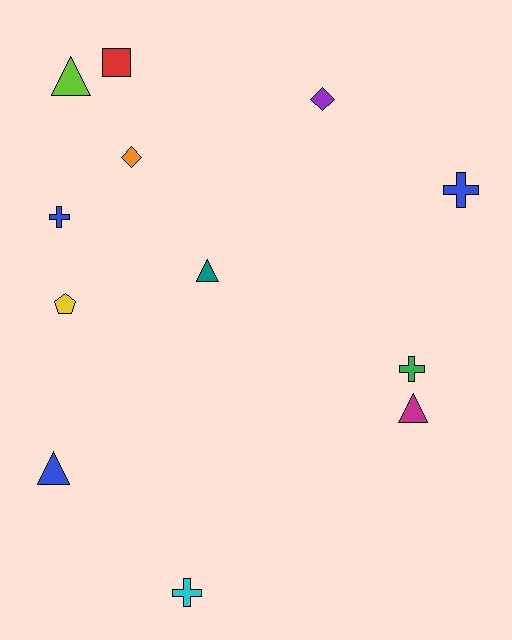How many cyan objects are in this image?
There is 1 cyan object.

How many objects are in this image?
There are 12 objects.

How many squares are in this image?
There is 1 square.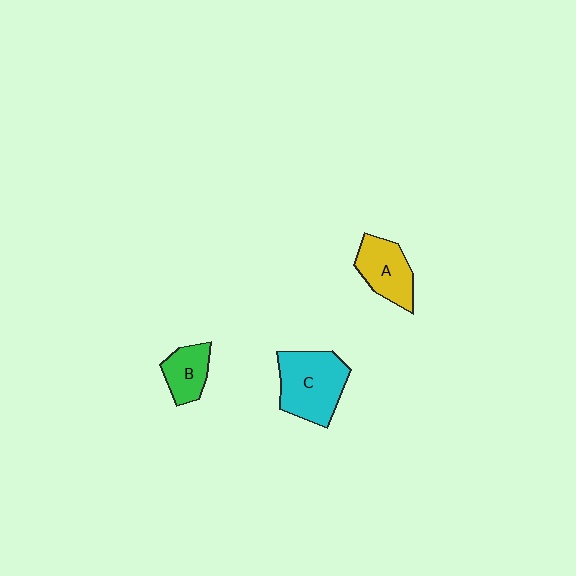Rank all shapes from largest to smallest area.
From largest to smallest: C (cyan), A (yellow), B (green).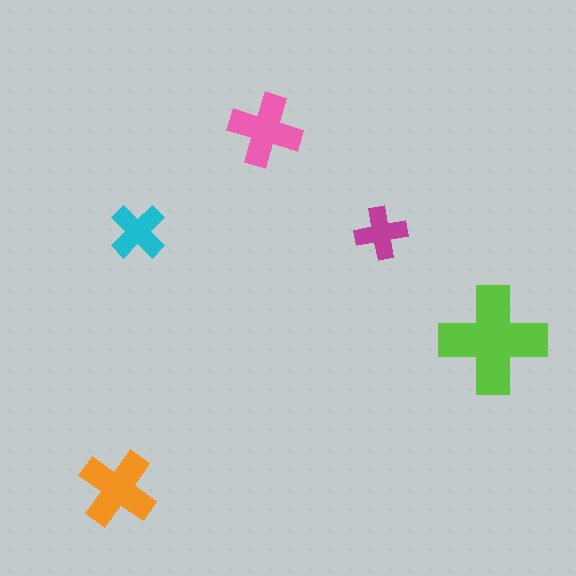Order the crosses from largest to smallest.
the lime one, the orange one, the pink one, the cyan one, the magenta one.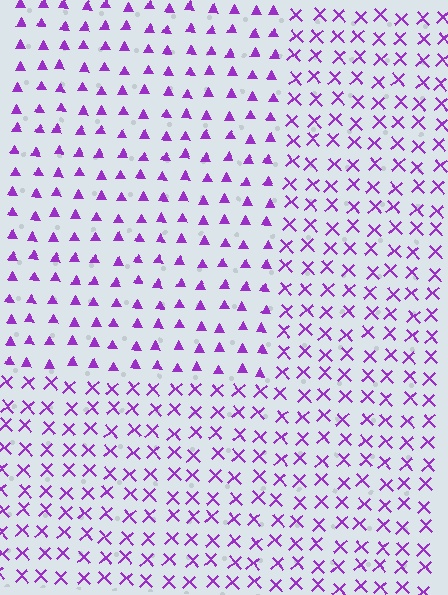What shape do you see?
I see a rectangle.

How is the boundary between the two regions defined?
The boundary is defined by a change in element shape: triangles inside vs. X marks outside. All elements share the same color and spacing.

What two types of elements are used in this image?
The image uses triangles inside the rectangle region and X marks outside it.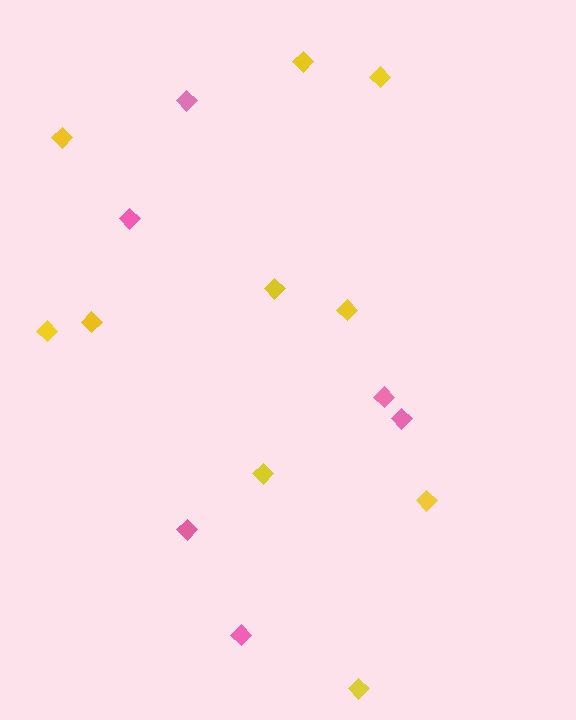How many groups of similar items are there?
There are 2 groups: one group of yellow diamonds (10) and one group of pink diamonds (6).